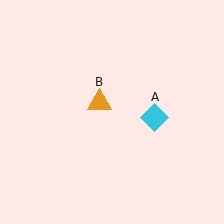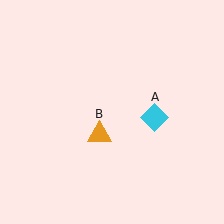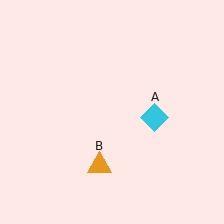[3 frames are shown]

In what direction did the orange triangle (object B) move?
The orange triangle (object B) moved down.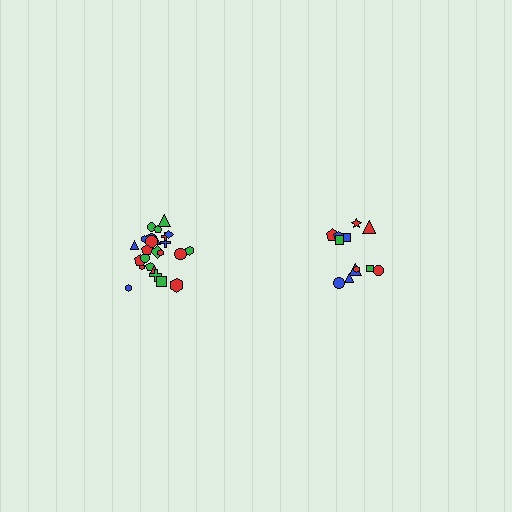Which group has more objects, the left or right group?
The left group.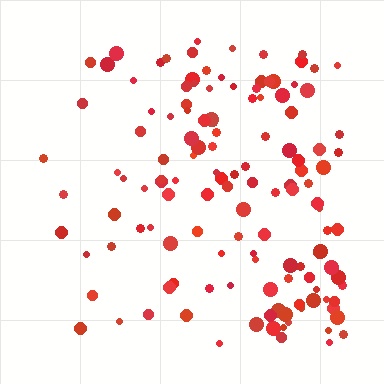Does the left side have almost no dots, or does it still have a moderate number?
Still a moderate number, just noticeably fewer than the right.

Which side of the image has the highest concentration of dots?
The right.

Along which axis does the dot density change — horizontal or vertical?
Horizontal.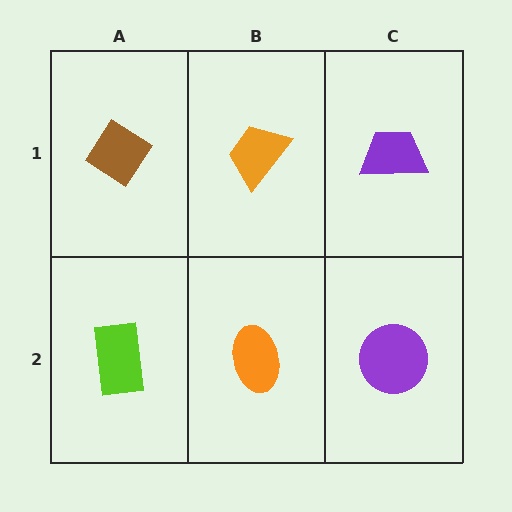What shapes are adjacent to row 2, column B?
An orange trapezoid (row 1, column B), a lime rectangle (row 2, column A), a purple circle (row 2, column C).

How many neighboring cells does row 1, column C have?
2.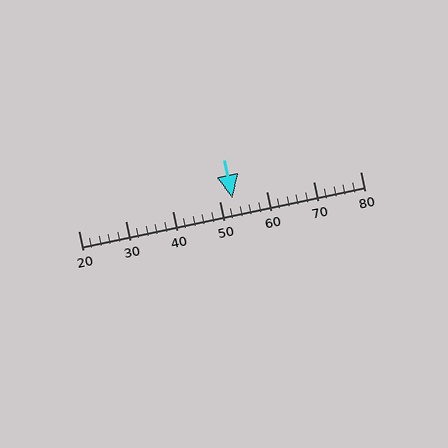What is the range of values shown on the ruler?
The ruler shows values from 20 to 80.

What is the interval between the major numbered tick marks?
The major tick marks are spaced 10 units apart.